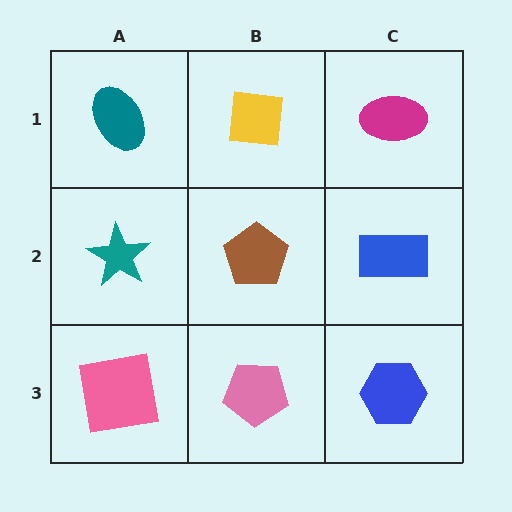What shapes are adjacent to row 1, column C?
A blue rectangle (row 2, column C), a yellow square (row 1, column B).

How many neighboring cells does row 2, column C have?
3.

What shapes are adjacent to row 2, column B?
A yellow square (row 1, column B), a pink pentagon (row 3, column B), a teal star (row 2, column A), a blue rectangle (row 2, column C).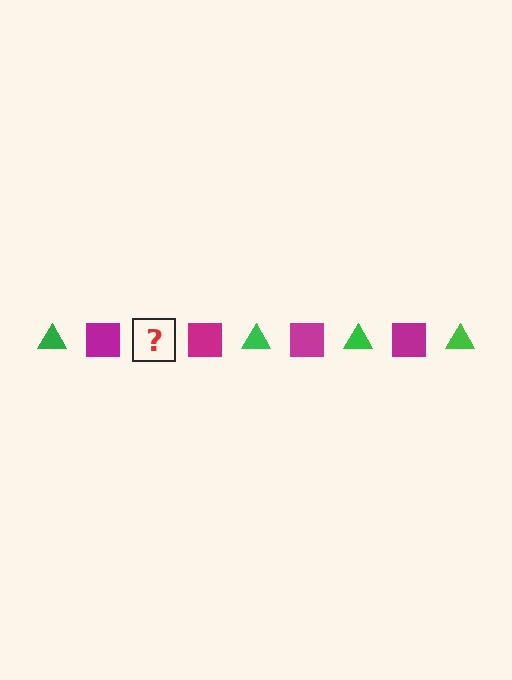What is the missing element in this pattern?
The missing element is a green triangle.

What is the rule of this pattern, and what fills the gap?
The rule is that the pattern alternates between green triangle and magenta square. The gap should be filled with a green triangle.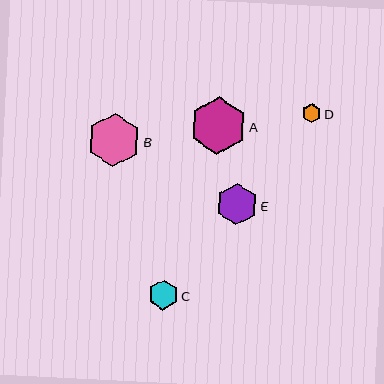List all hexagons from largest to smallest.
From largest to smallest: A, B, E, C, D.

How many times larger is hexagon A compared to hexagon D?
Hexagon A is approximately 3.0 times the size of hexagon D.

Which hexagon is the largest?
Hexagon A is the largest with a size of approximately 57 pixels.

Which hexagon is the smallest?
Hexagon D is the smallest with a size of approximately 19 pixels.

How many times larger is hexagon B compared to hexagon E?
Hexagon B is approximately 1.3 times the size of hexagon E.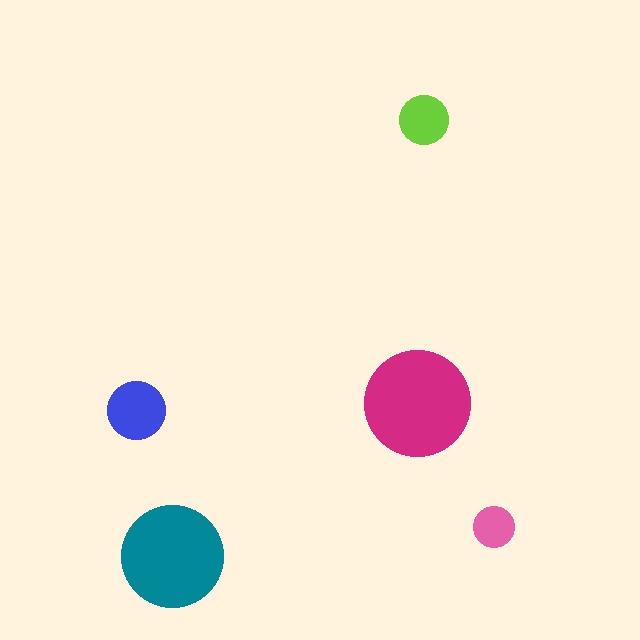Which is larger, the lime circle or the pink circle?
The lime one.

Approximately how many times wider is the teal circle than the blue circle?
About 1.5 times wider.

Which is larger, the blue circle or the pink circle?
The blue one.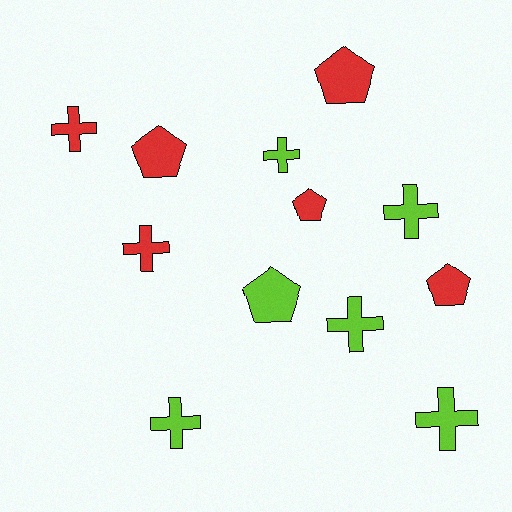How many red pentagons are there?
There are 4 red pentagons.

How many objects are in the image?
There are 12 objects.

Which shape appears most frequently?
Cross, with 7 objects.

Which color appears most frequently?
Lime, with 6 objects.